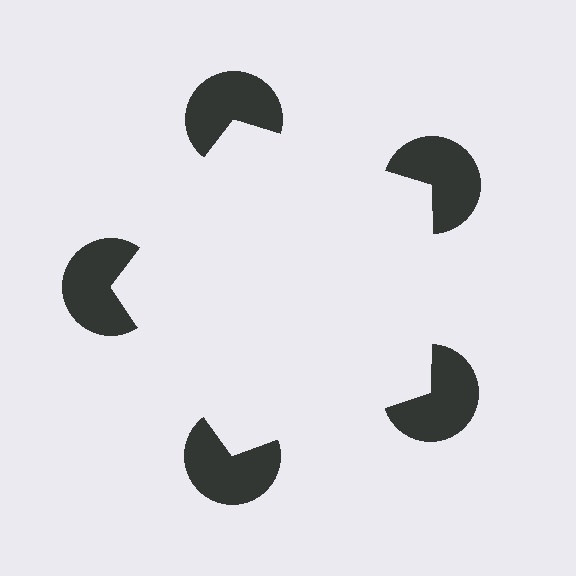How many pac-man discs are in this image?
There are 5 — one at each vertex of the illusory pentagon.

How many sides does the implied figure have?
5 sides.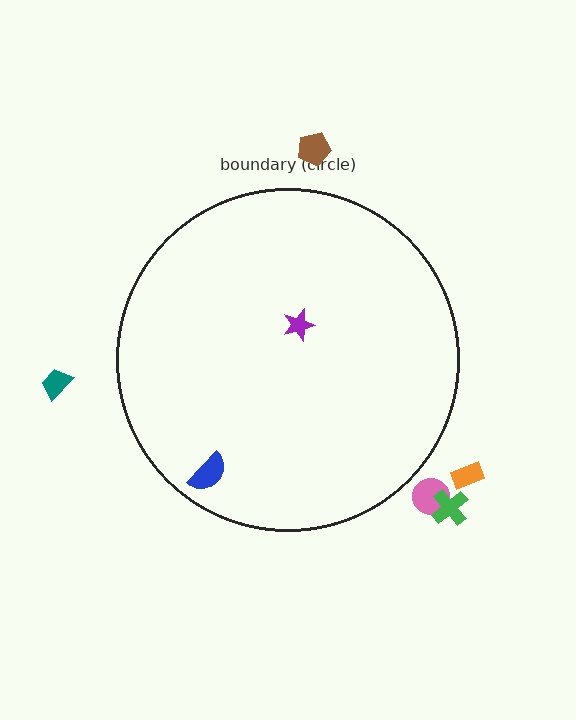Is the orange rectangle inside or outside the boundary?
Outside.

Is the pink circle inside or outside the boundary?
Outside.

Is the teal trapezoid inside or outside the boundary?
Outside.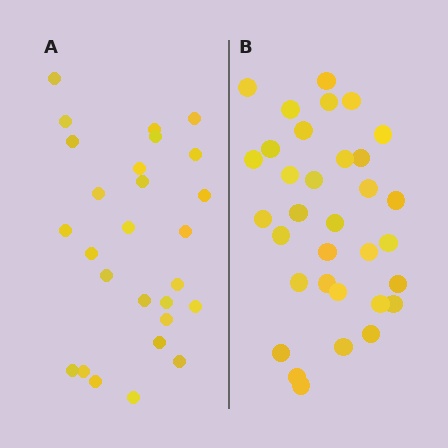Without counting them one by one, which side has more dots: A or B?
Region B (the right region) has more dots.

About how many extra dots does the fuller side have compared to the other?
Region B has about 6 more dots than region A.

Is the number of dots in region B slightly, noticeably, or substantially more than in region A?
Region B has only slightly more — the two regions are fairly close. The ratio is roughly 1.2 to 1.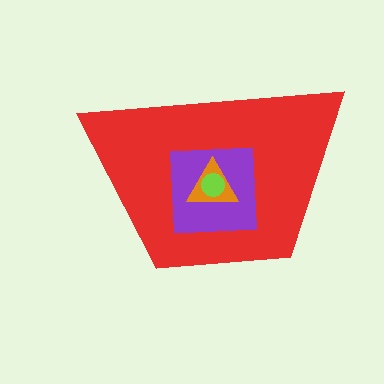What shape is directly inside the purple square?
The orange triangle.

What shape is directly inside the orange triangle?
The lime circle.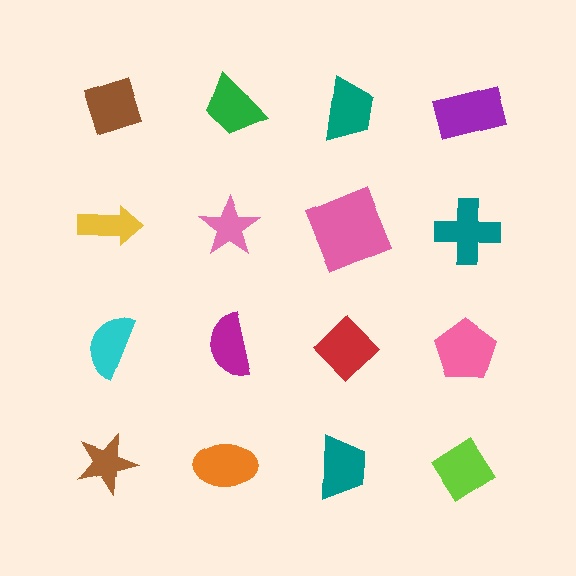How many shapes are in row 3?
4 shapes.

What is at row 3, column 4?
A pink pentagon.